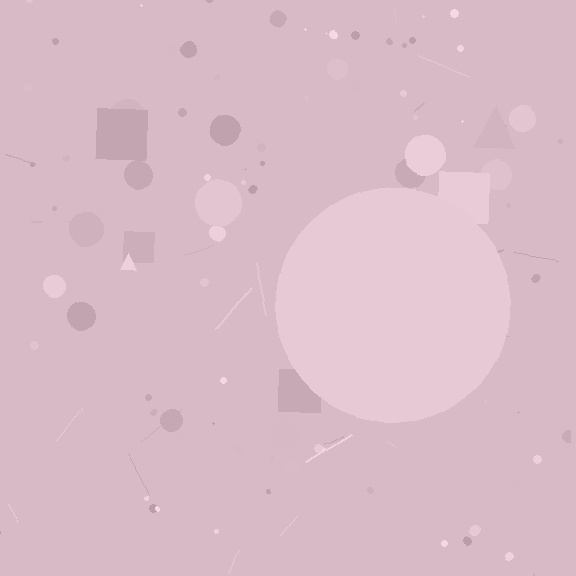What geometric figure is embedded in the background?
A circle is embedded in the background.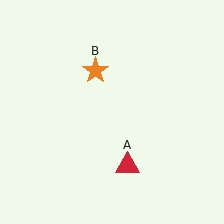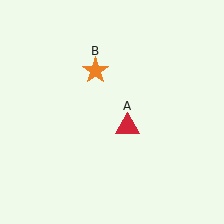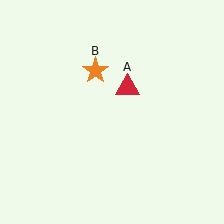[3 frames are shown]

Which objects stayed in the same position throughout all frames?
Orange star (object B) remained stationary.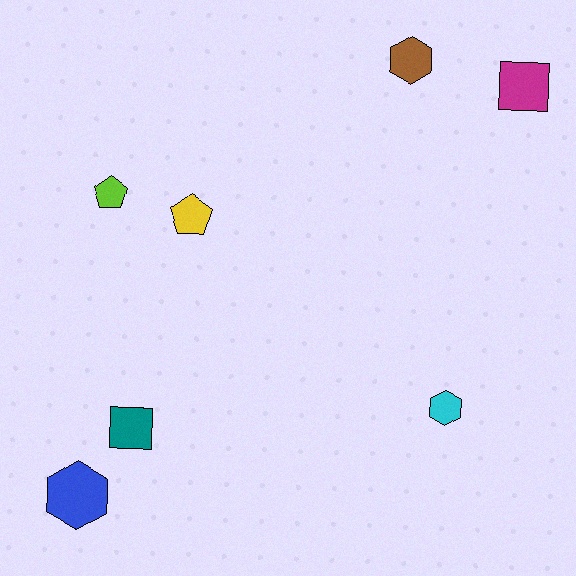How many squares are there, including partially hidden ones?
There are 2 squares.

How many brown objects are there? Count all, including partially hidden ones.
There is 1 brown object.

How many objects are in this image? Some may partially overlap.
There are 7 objects.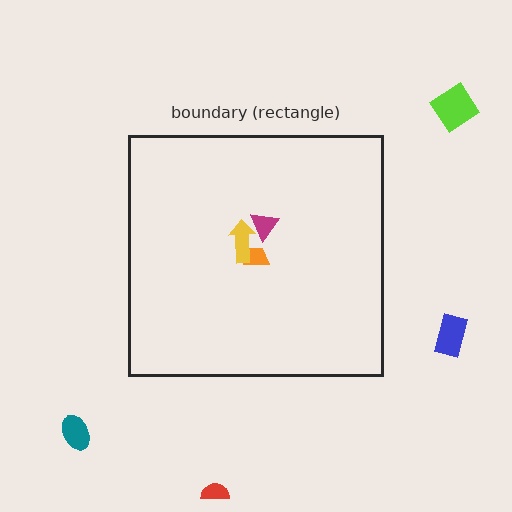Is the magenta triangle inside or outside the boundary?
Inside.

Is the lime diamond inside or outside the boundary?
Outside.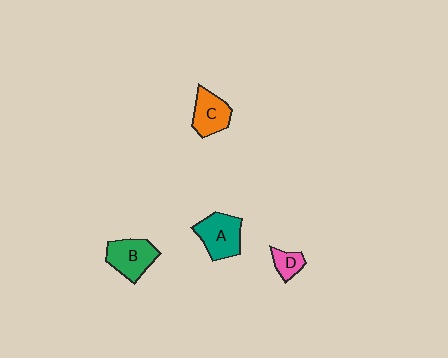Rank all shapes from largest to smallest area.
From largest to smallest: A (teal), B (green), C (orange), D (pink).